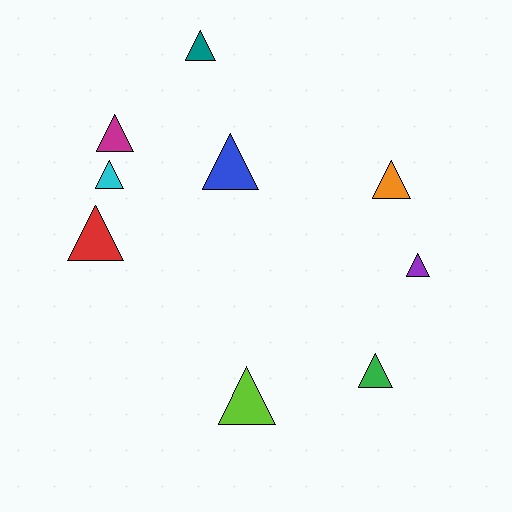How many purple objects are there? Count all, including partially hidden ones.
There is 1 purple object.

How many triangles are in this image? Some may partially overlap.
There are 9 triangles.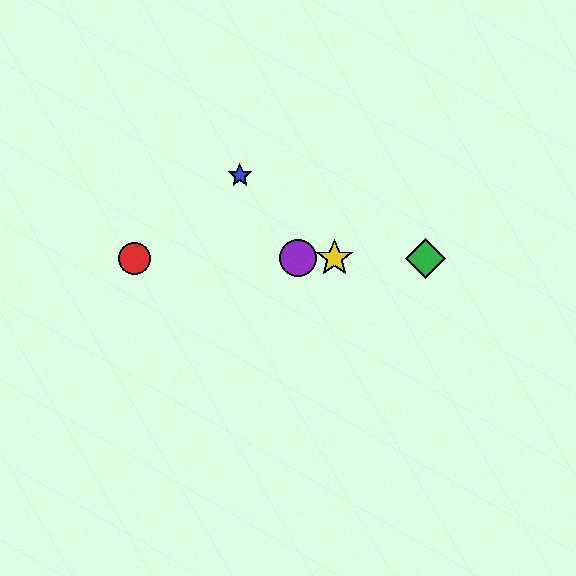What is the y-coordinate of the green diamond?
The green diamond is at y≈258.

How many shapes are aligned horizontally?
4 shapes (the red circle, the green diamond, the yellow star, the purple circle) are aligned horizontally.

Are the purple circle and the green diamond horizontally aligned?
Yes, both are at y≈258.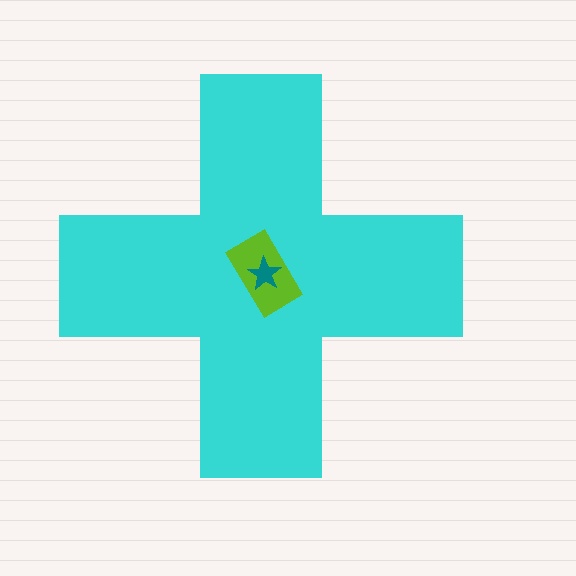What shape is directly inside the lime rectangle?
The teal star.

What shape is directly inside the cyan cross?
The lime rectangle.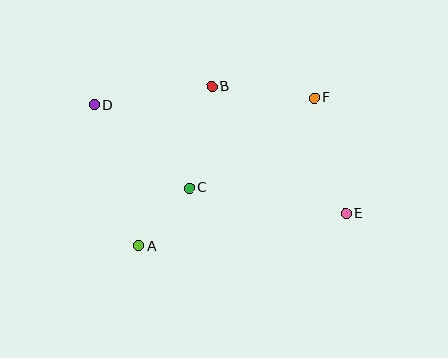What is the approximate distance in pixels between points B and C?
The distance between B and C is approximately 104 pixels.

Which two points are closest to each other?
Points A and C are closest to each other.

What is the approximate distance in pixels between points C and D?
The distance between C and D is approximately 126 pixels.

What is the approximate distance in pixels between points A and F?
The distance between A and F is approximately 229 pixels.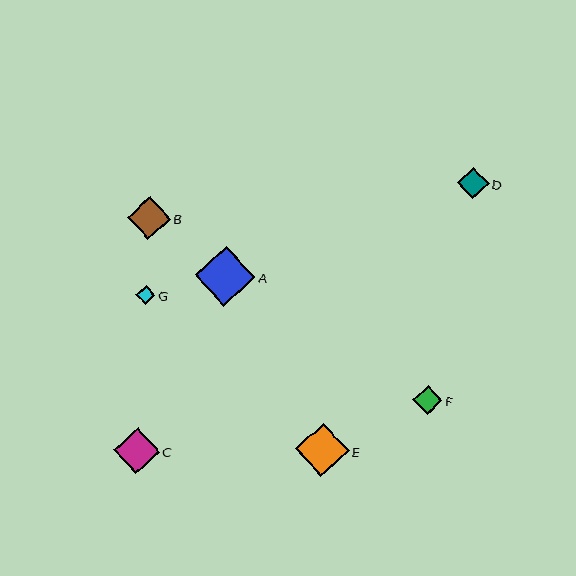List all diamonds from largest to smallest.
From largest to smallest: A, E, C, B, D, F, G.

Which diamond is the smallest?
Diamond G is the smallest with a size of approximately 19 pixels.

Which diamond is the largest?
Diamond A is the largest with a size of approximately 60 pixels.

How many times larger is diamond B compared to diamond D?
Diamond B is approximately 1.4 times the size of diamond D.